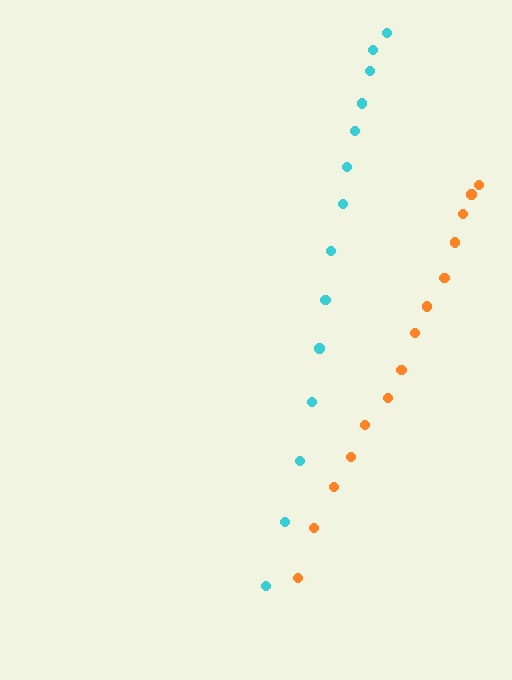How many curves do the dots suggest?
There are 2 distinct paths.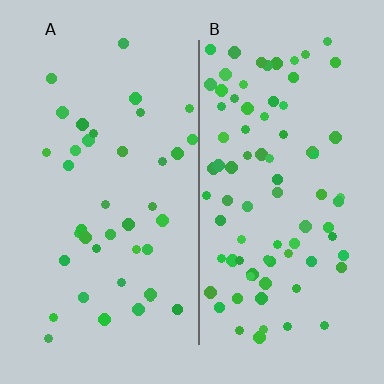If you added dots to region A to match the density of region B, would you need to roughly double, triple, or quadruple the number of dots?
Approximately double.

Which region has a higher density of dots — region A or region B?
B (the right).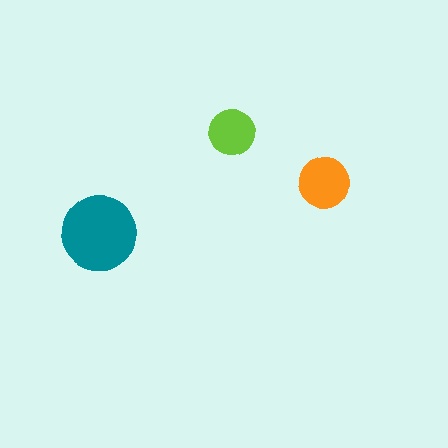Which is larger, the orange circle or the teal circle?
The teal one.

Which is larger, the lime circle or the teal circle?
The teal one.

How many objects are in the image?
There are 3 objects in the image.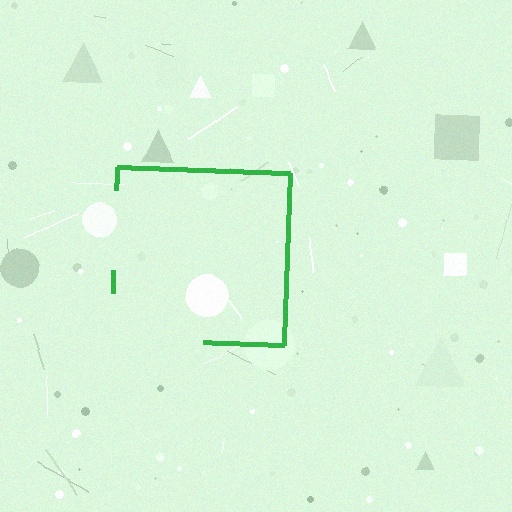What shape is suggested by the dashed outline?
The dashed outline suggests a square.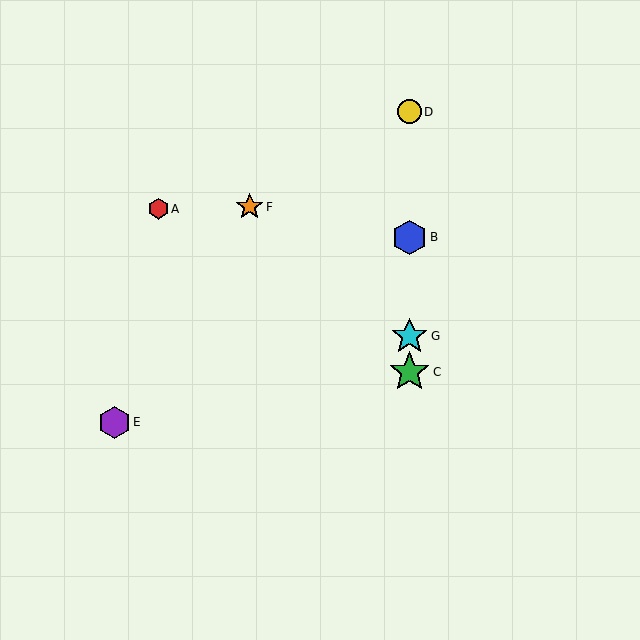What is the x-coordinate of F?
Object F is at x≈250.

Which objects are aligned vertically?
Objects B, C, D, G are aligned vertically.